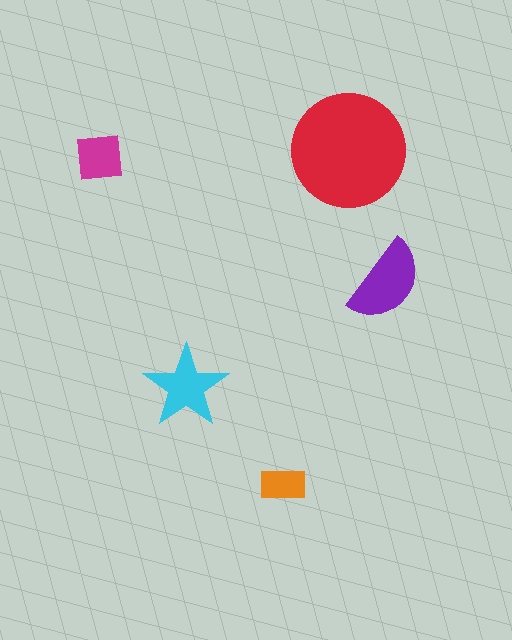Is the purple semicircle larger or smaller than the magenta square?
Larger.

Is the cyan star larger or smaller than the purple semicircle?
Smaller.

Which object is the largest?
The red circle.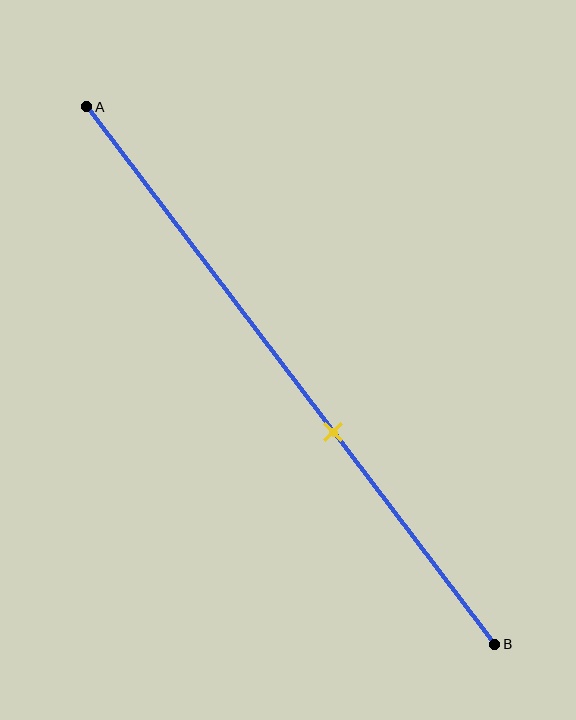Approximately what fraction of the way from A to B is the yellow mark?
The yellow mark is approximately 60% of the way from A to B.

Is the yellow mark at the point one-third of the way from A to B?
No, the mark is at about 60% from A, not at the 33% one-third point.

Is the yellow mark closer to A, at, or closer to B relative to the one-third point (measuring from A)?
The yellow mark is closer to point B than the one-third point of segment AB.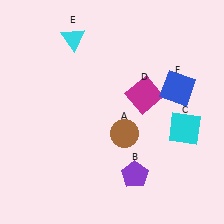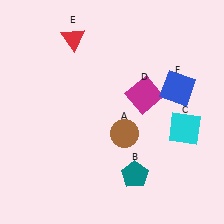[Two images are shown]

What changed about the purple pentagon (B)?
In Image 1, B is purple. In Image 2, it changed to teal.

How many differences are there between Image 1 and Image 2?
There are 2 differences between the two images.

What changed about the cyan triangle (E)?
In Image 1, E is cyan. In Image 2, it changed to red.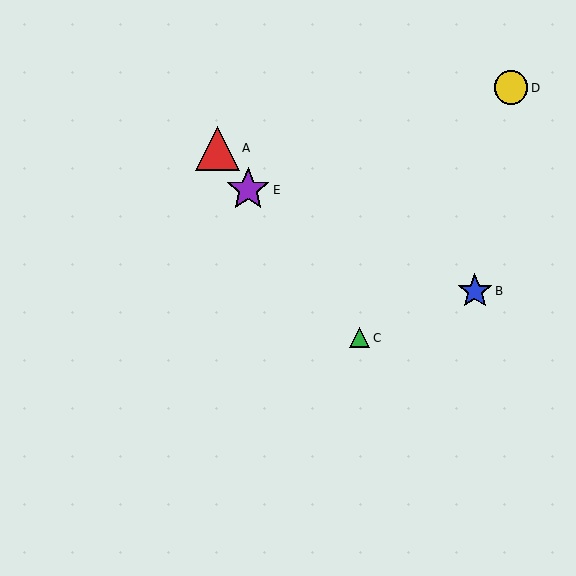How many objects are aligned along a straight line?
3 objects (A, C, E) are aligned along a straight line.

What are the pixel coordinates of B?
Object B is at (475, 291).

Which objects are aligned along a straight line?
Objects A, C, E are aligned along a straight line.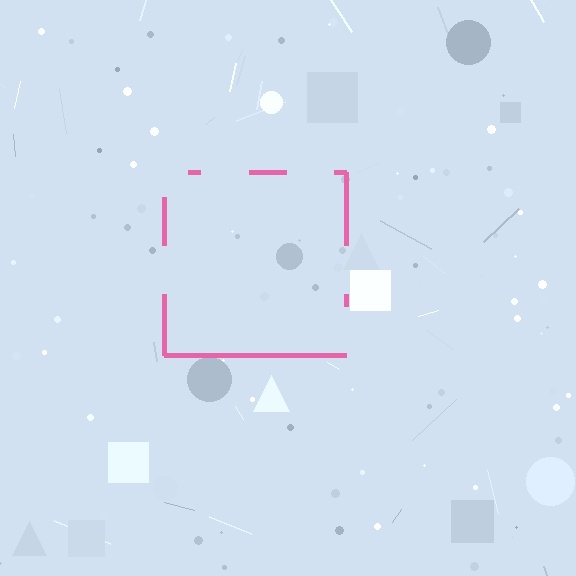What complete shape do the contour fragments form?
The contour fragments form a square.